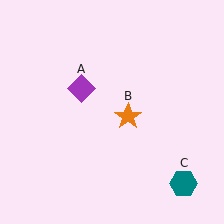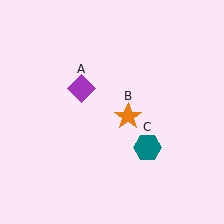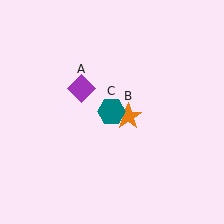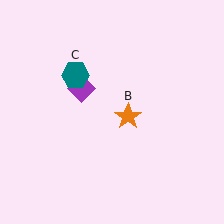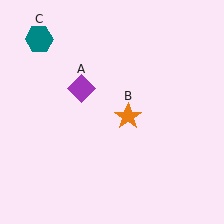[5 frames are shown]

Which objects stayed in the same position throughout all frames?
Purple diamond (object A) and orange star (object B) remained stationary.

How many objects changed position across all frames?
1 object changed position: teal hexagon (object C).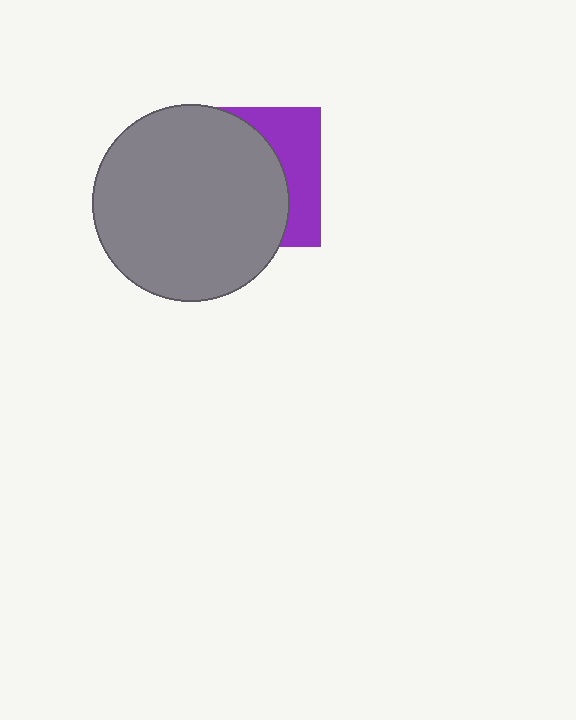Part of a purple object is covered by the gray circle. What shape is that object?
It is a square.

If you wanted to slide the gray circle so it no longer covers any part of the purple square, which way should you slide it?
Slide it left — that is the most direct way to separate the two shapes.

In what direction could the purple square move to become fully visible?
The purple square could move right. That would shift it out from behind the gray circle entirely.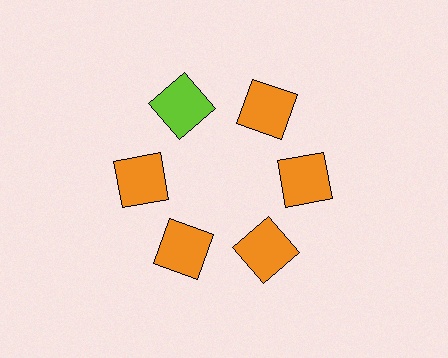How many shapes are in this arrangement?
There are 6 shapes arranged in a ring pattern.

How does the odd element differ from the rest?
It has a different color: lime instead of orange.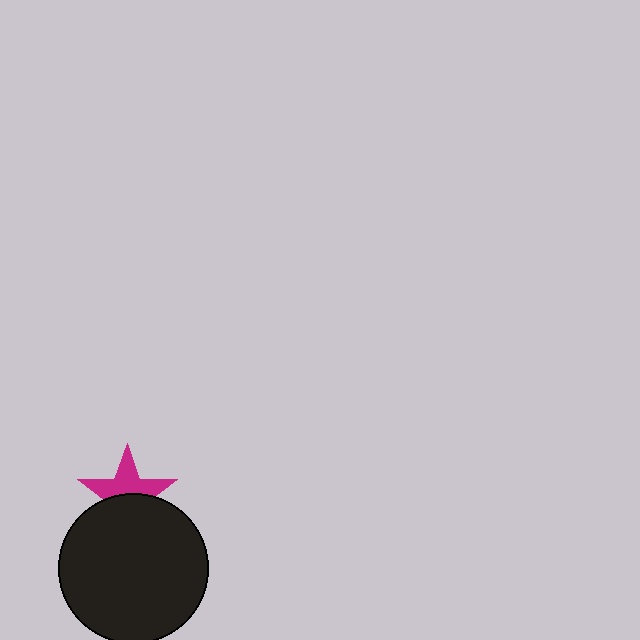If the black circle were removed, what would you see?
You would see the complete magenta star.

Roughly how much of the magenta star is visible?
About half of it is visible (roughly 52%).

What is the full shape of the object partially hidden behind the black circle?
The partially hidden object is a magenta star.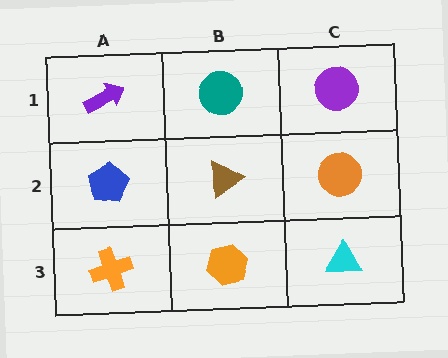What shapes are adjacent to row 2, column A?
A purple arrow (row 1, column A), an orange cross (row 3, column A), a brown triangle (row 2, column B).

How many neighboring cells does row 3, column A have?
2.